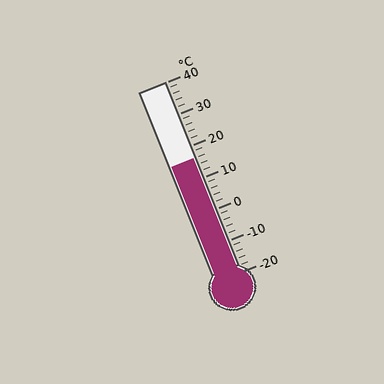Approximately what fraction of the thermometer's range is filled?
The thermometer is filled to approximately 60% of its range.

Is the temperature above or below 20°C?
The temperature is below 20°C.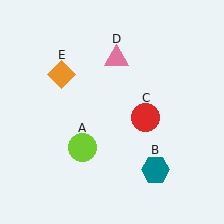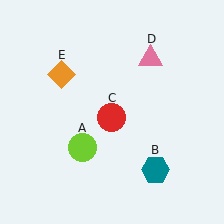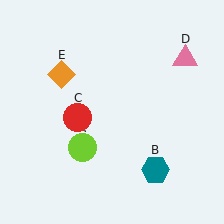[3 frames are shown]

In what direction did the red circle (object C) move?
The red circle (object C) moved left.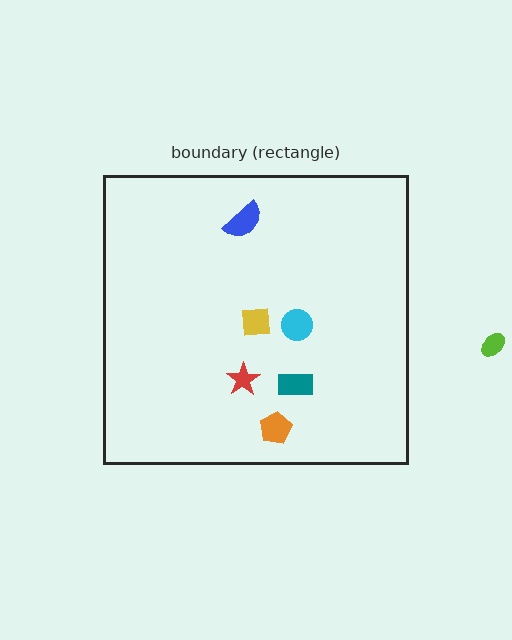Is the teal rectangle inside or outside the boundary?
Inside.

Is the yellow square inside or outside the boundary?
Inside.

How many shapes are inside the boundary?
6 inside, 1 outside.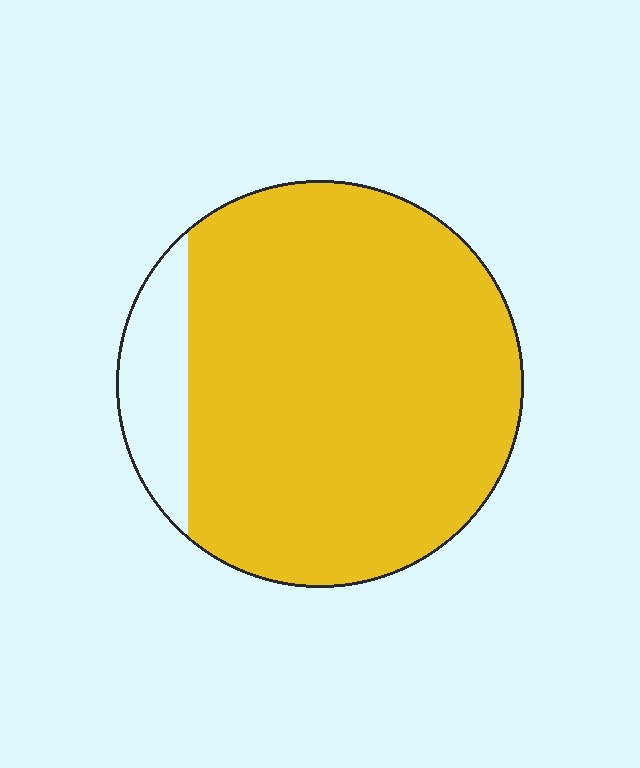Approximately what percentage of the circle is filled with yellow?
Approximately 90%.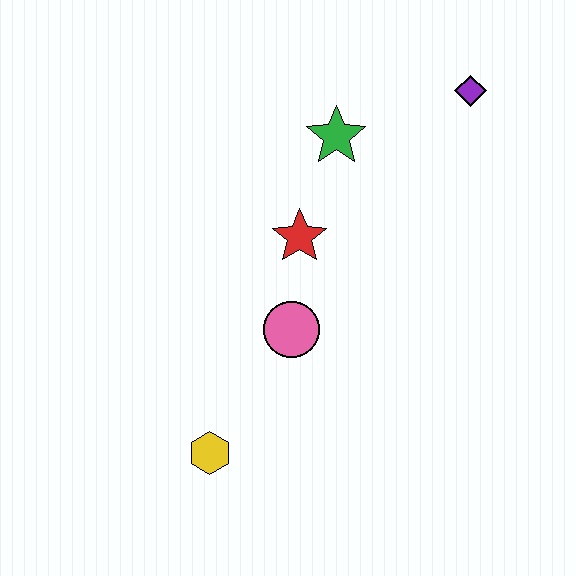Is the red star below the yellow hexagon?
No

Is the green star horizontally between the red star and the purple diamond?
Yes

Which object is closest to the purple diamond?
The green star is closest to the purple diamond.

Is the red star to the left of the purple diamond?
Yes